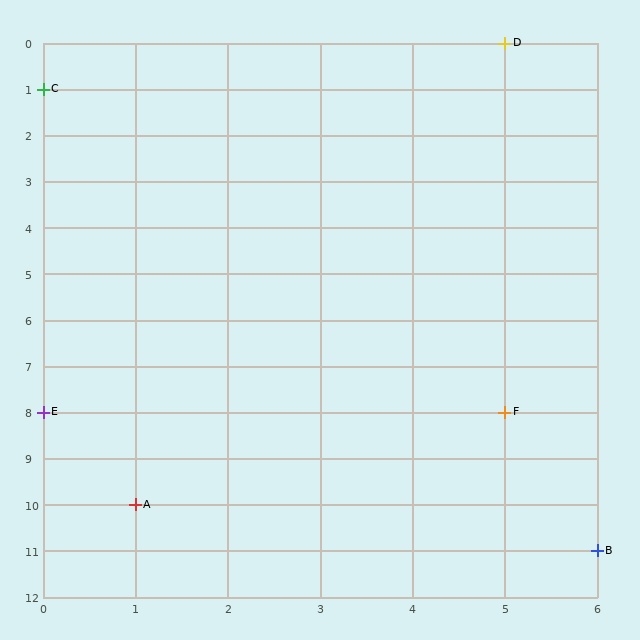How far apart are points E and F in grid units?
Points E and F are 5 columns apart.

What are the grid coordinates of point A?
Point A is at grid coordinates (1, 10).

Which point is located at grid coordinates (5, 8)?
Point F is at (5, 8).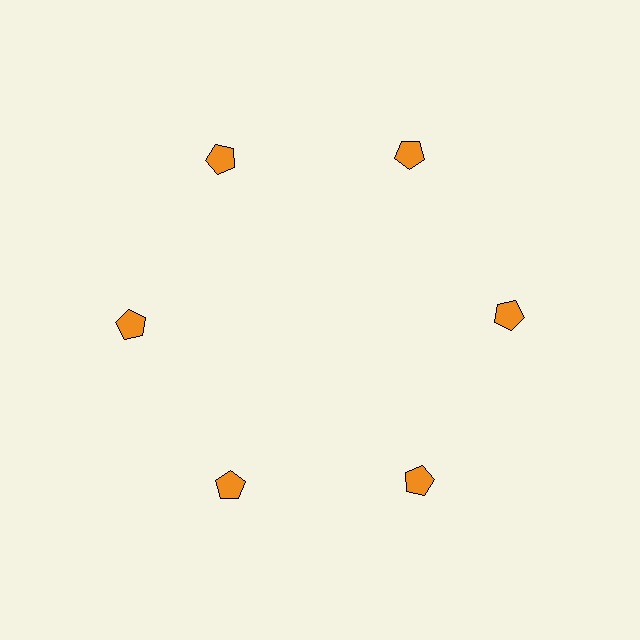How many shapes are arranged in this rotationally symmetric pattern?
There are 6 shapes, arranged in 6 groups of 1.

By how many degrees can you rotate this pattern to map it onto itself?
The pattern maps onto itself every 60 degrees of rotation.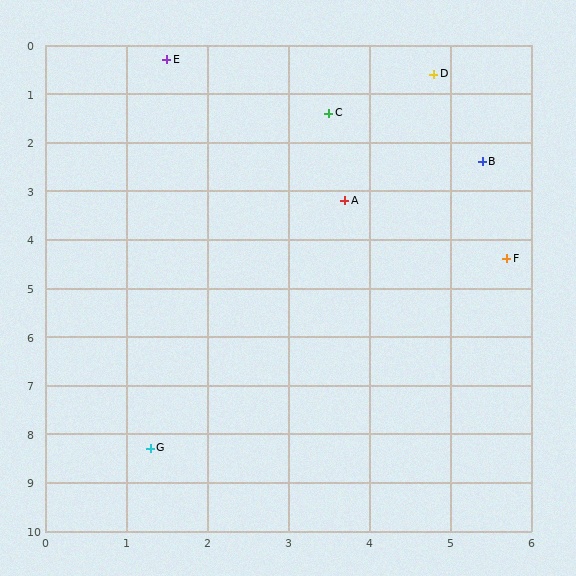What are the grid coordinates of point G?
Point G is at approximately (1.3, 8.3).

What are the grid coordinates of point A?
Point A is at approximately (3.7, 3.2).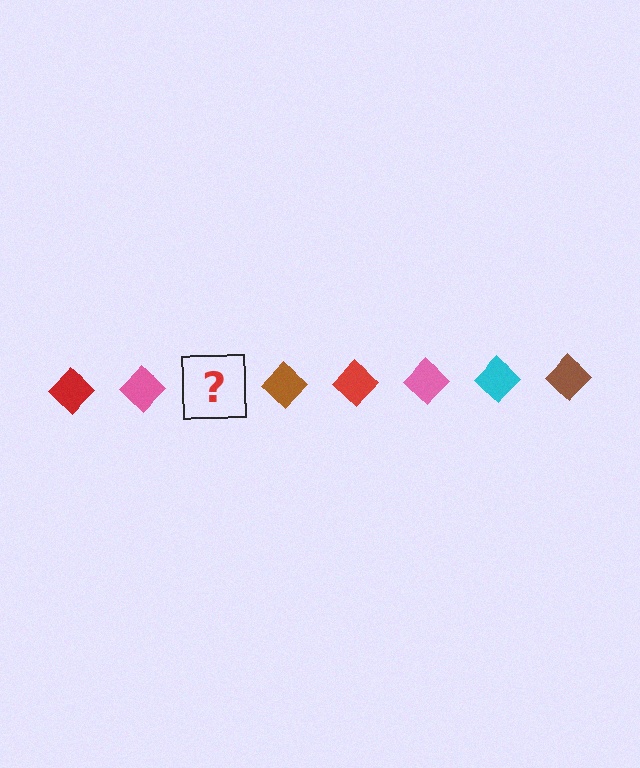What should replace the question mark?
The question mark should be replaced with a cyan diamond.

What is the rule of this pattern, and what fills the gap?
The rule is that the pattern cycles through red, pink, cyan, brown diamonds. The gap should be filled with a cyan diamond.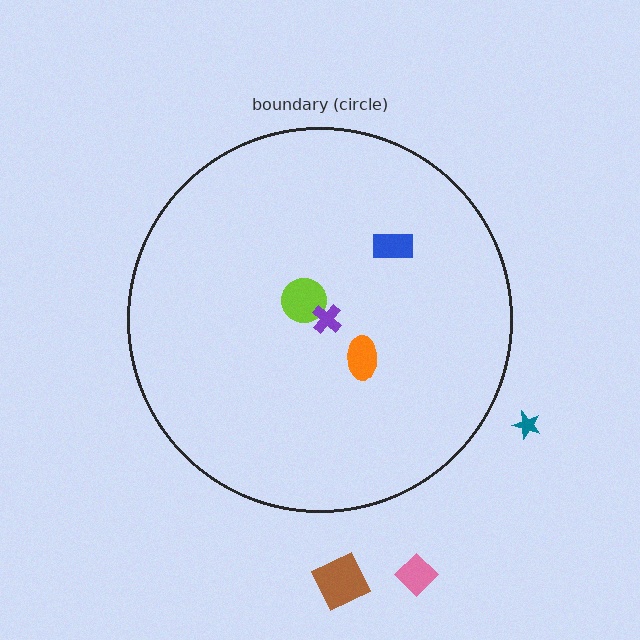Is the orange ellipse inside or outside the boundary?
Inside.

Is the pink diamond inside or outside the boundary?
Outside.